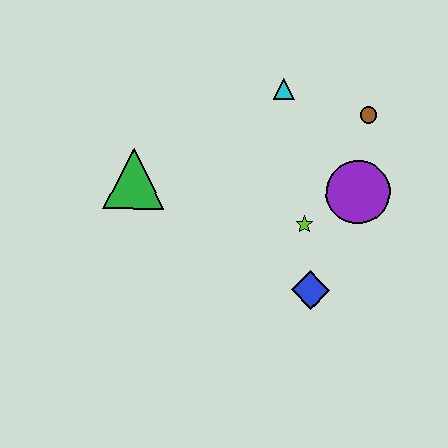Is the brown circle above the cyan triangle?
No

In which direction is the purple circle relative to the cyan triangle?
The purple circle is below the cyan triangle.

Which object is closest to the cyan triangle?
The brown circle is closest to the cyan triangle.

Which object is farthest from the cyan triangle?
The blue diamond is farthest from the cyan triangle.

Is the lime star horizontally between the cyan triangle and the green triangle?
No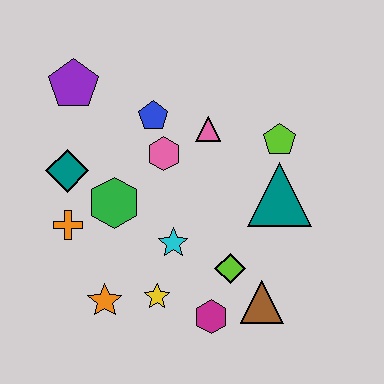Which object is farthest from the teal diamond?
The brown triangle is farthest from the teal diamond.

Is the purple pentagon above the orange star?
Yes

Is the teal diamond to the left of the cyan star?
Yes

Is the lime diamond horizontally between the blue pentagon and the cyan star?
No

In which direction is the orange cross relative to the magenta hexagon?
The orange cross is to the left of the magenta hexagon.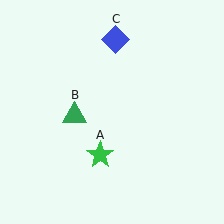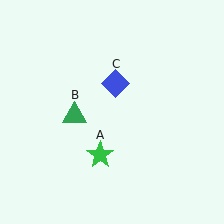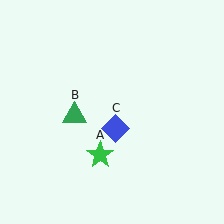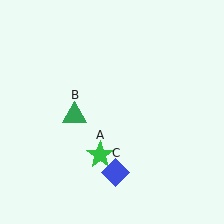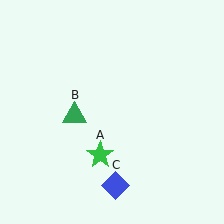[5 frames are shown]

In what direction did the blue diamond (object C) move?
The blue diamond (object C) moved down.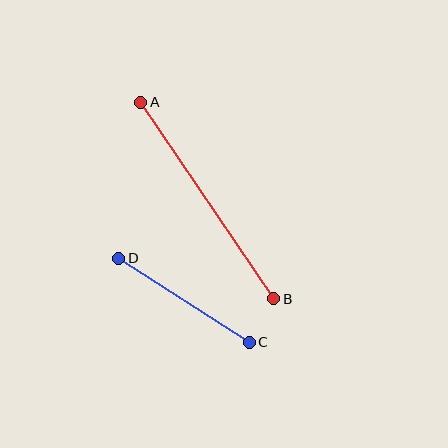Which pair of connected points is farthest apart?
Points A and B are farthest apart.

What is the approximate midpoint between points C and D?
The midpoint is at approximately (184, 300) pixels.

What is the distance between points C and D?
The distance is approximately 155 pixels.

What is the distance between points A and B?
The distance is approximately 237 pixels.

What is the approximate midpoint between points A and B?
The midpoint is at approximately (207, 201) pixels.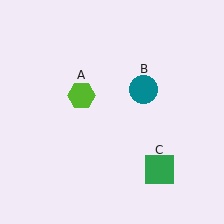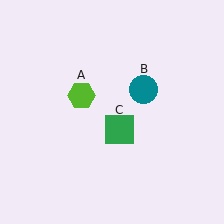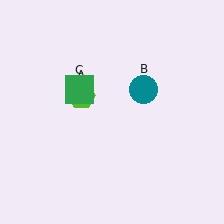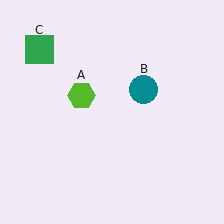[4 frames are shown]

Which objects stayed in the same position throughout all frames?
Lime hexagon (object A) and teal circle (object B) remained stationary.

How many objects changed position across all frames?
1 object changed position: green square (object C).